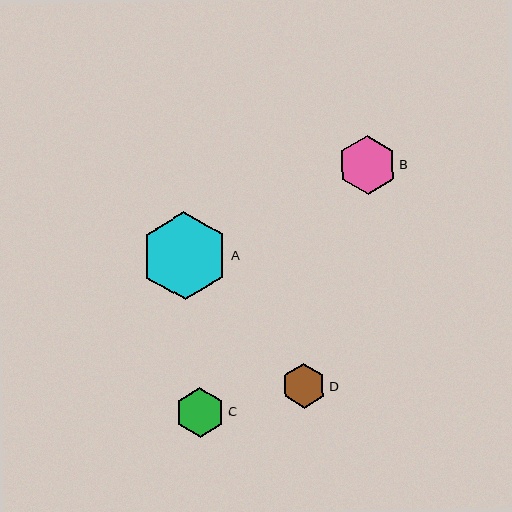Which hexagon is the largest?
Hexagon A is the largest with a size of approximately 88 pixels.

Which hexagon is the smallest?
Hexagon D is the smallest with a size of approximately 44 pixels.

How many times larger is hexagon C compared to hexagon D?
Hexagon C is approximately 1.1 times the size of hexagon D.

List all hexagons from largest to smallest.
From largest to smallest: A, B, C, D.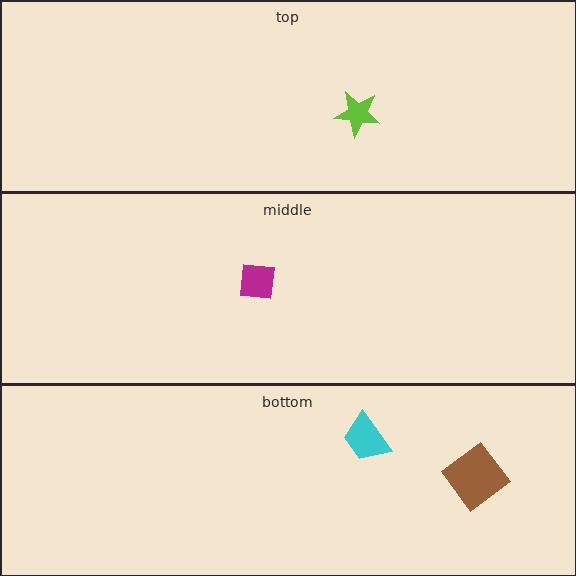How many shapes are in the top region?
1.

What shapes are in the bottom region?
The cyan trapezoid, the brown diamond.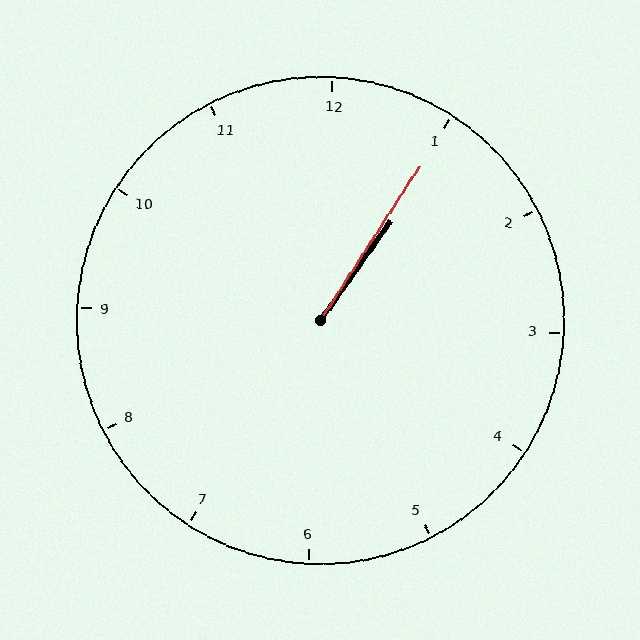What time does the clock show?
1:05.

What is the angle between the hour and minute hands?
Approximately 2 degrees.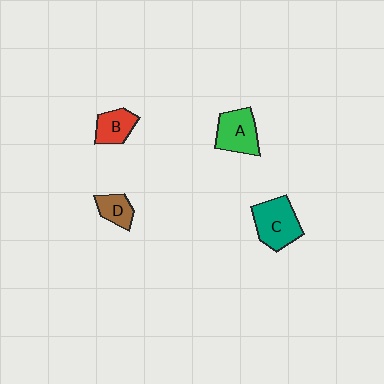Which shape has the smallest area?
Shape D (brown).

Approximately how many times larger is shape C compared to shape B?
Approximately 1.6 times.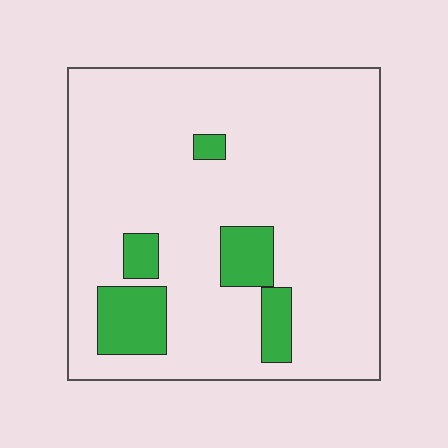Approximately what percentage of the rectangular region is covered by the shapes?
Approximately 15%.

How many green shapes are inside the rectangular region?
5.